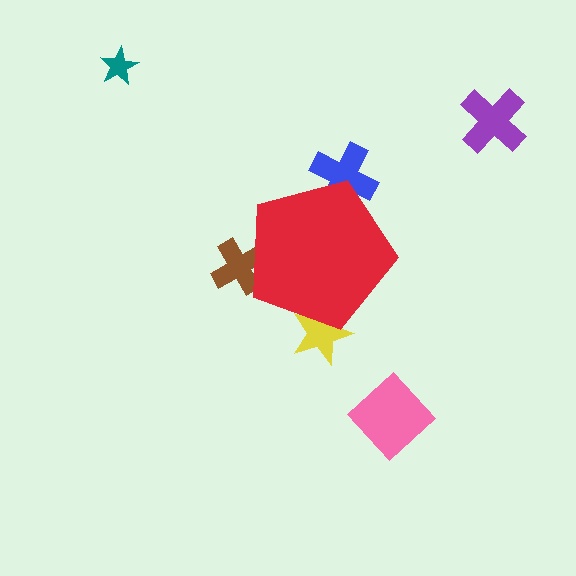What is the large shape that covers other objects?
A red pentagon.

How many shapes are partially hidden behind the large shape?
3 shapes are partially hidden.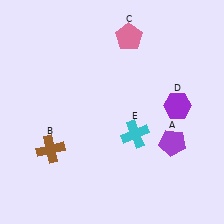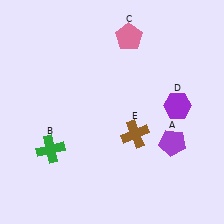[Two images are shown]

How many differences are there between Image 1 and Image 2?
There are 2 differences between the two images.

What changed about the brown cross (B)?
In Image 1, B is brown. In Image 2, it changed to green.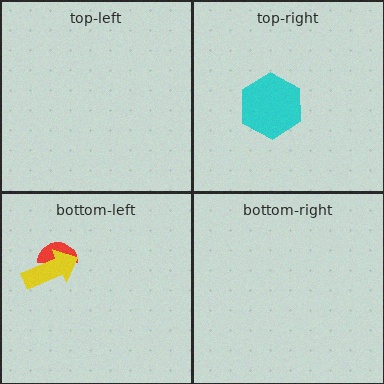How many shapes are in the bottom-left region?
2.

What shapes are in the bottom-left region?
The red semicircle, the yellow arrow.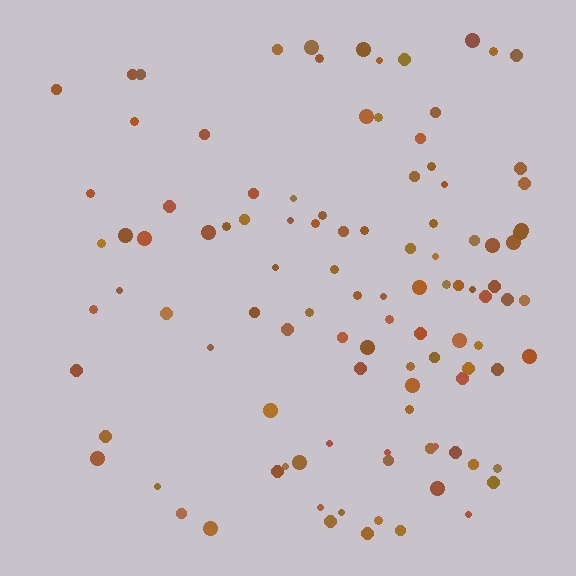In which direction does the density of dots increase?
From left to right, with the right side densest.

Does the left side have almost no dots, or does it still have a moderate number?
Still a moderate number, just noticeably fewer than the right.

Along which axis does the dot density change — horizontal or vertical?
Horizontal.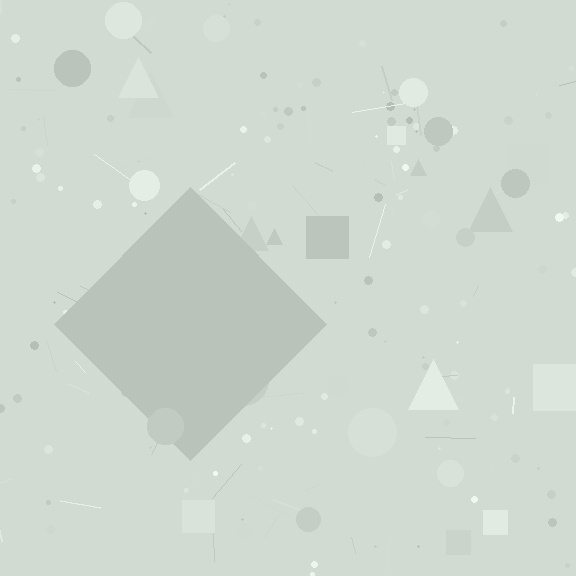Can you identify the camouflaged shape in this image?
The camouflaged shape is a diamond.